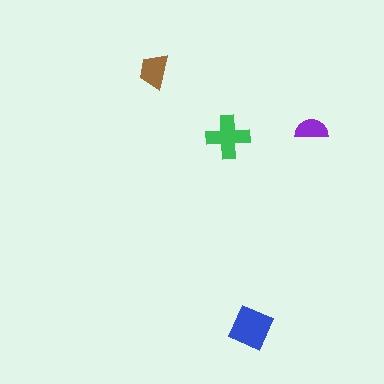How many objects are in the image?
There are 4 objects in the image.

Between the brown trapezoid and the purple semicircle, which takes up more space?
The brown trapezoid.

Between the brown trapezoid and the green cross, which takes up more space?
The green cross.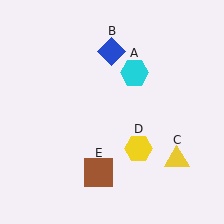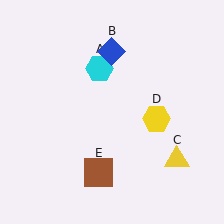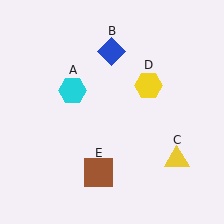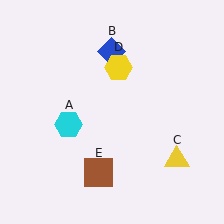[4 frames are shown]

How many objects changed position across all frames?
2 objects changed position: cyan hexagon (object A), yellow hexagon (object D).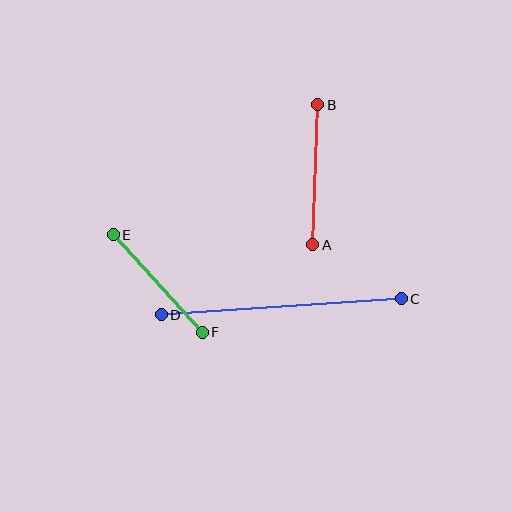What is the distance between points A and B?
The distance is approximately 140 pixels.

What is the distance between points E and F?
The distance is approximately 132 pixels.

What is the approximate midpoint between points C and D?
The midpoint is at approximately (281, 307) pixels.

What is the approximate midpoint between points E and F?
The midpoint is at approximately (158, 283) pixels.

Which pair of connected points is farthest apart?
Points C and D are farthest apart.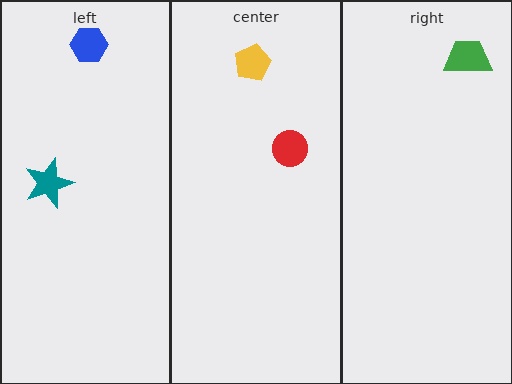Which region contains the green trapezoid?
The right region.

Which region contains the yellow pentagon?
The center region.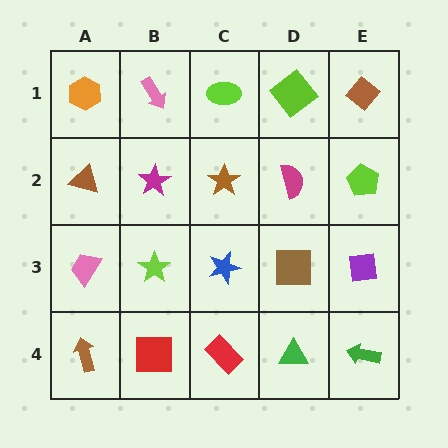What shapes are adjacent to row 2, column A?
An orange hexagon (row 1, column A), a pink trapezoid (row 3, column A), a magenta star (row 2, column B).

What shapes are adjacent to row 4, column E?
A purple square (row 3, column E), a green triangle (row 4, column D).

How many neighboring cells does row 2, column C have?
4.